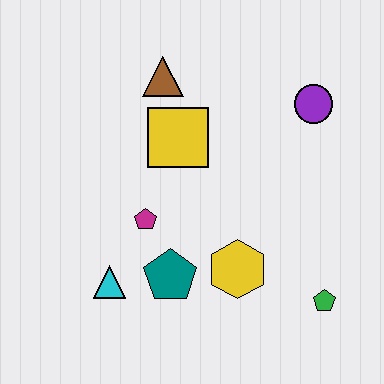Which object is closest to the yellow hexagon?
The teal pentagon is closest to the yellow hexagon.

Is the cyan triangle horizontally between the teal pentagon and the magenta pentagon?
No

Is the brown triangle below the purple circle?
No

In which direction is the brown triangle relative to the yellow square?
The brown triangle is above the yellow square.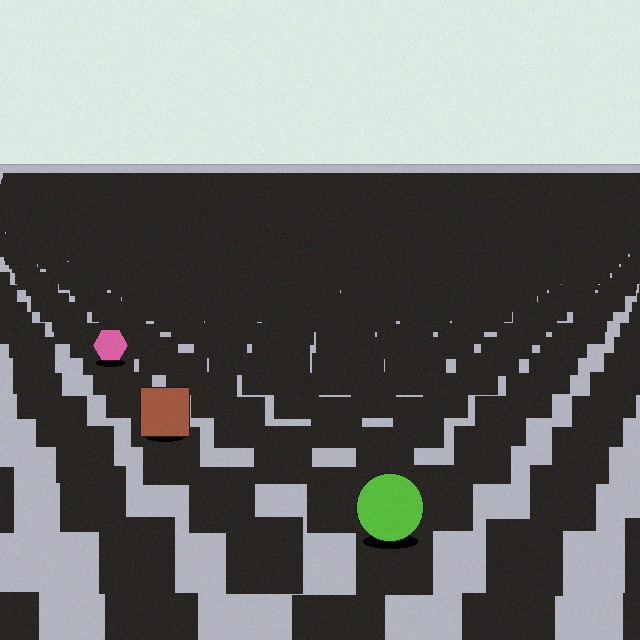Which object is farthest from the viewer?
The pink hexagon is farthest from the viewer. It appears smaller and the ground texture around it is denser.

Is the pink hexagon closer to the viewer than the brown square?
No. The brown square is closer — you can tell from the texture gradient: the ground texture is coarser near it.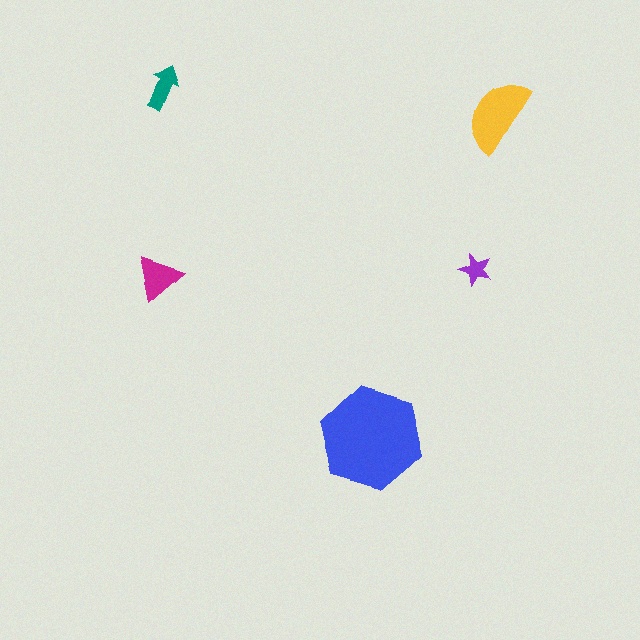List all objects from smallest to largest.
The purple star, the teal arrow, the magenta triangle, the yellow semicircle, the blue hexagon.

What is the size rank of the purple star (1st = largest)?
5th.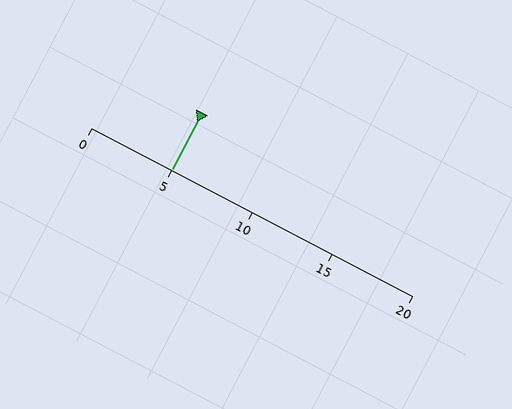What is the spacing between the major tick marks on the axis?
The major ticks are spaced 5 apart.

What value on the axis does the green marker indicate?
The marker indicates approximately 5.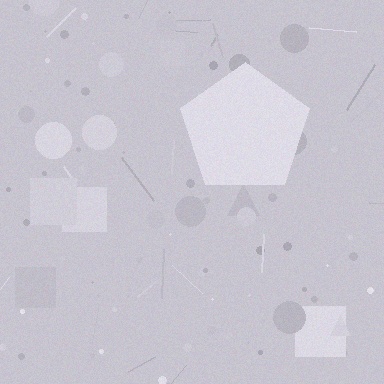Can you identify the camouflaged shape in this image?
The camouflaged shape is a pentagon.